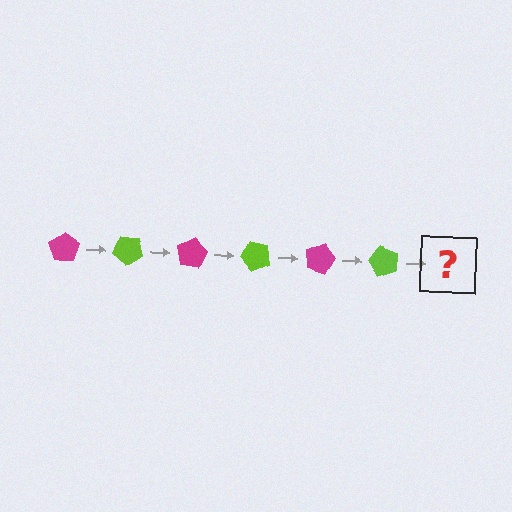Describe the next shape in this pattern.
It should be a magenta pentagon, rotated 240 degrees from the start.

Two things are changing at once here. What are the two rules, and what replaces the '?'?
The two rules are that it rotates 40 degrees each step and the color cycles through magenta and lime. The '?' should be a magenta pentagon, rotated 240 degrees from the start.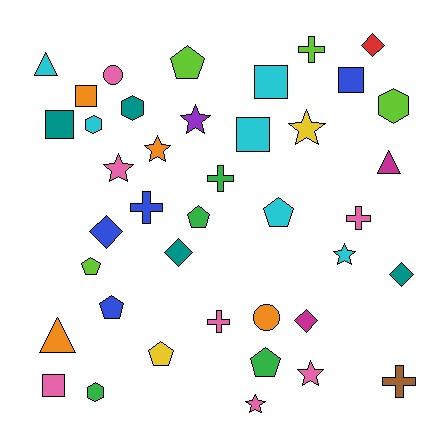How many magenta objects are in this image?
There are 2 magenta objects.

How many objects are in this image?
There are 40 objects.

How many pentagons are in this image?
There are 7 pentagons.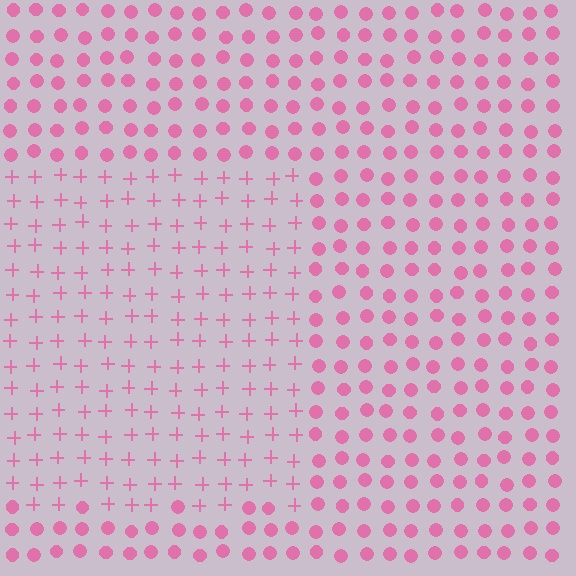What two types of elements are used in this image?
The image uses plus signs inside the rectangle region and circles outside it.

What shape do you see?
I see a rectangle.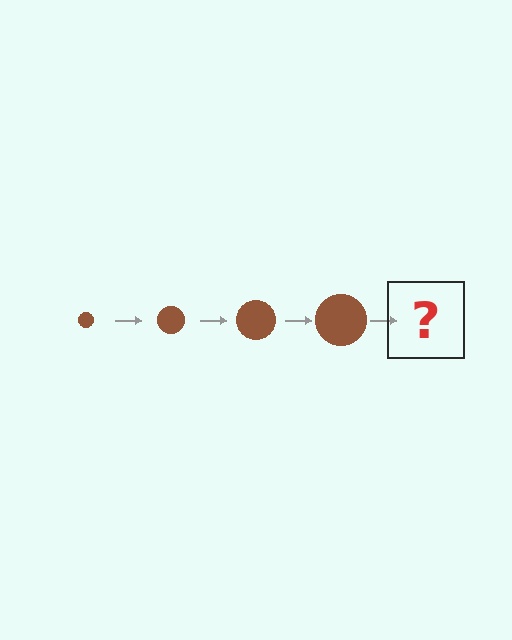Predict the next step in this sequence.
The next step is a brown circle, larger than the previous one.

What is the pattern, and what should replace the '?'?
The pattern is that the circle gets progressively larger each step. The '?' should be a brown circle, larger than the previous one.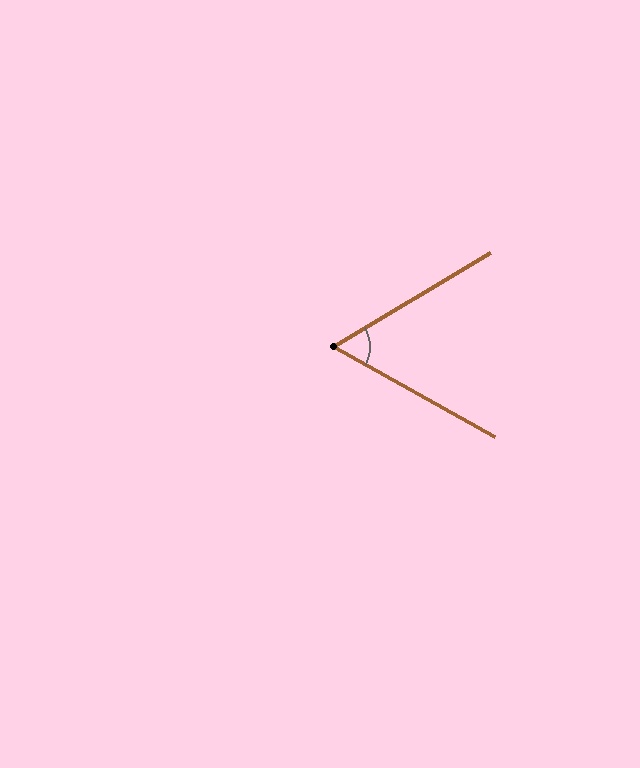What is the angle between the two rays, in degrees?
Approximately 60 degrees.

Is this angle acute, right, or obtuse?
It is acute.